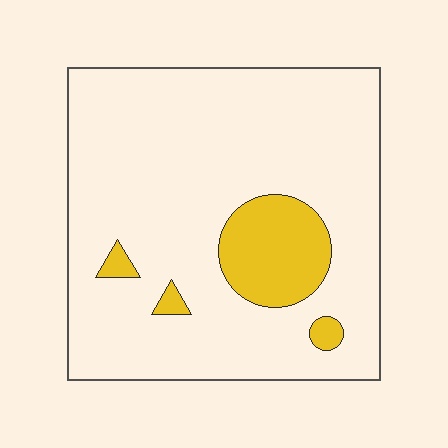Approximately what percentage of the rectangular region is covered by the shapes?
Approximately 15%.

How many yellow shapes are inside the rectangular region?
4.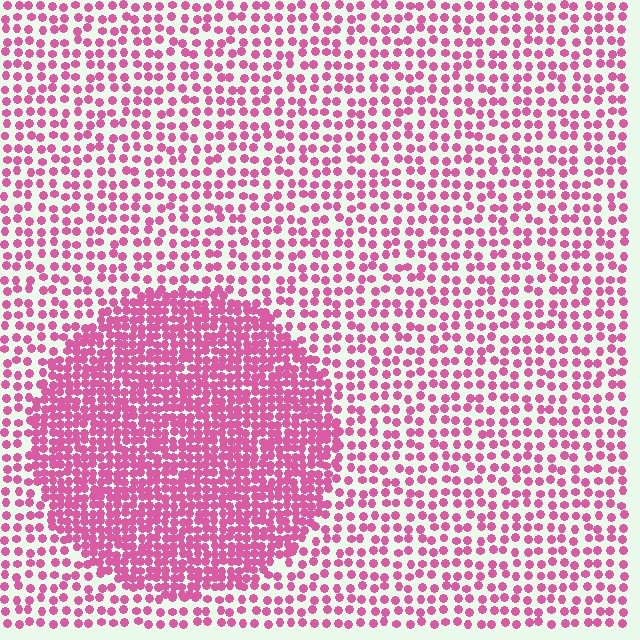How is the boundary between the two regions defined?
The boundary is defined by a change in element density (approximately 2.2x ratio). All elements are the same color, size, and shape.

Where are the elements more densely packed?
The elements are more densely packed inside the circle boundary.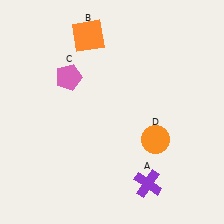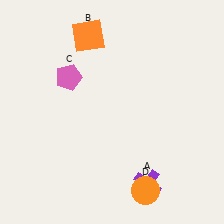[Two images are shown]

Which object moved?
The orange circle (D) moved down.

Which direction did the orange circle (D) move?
The orange circle (D) moved down.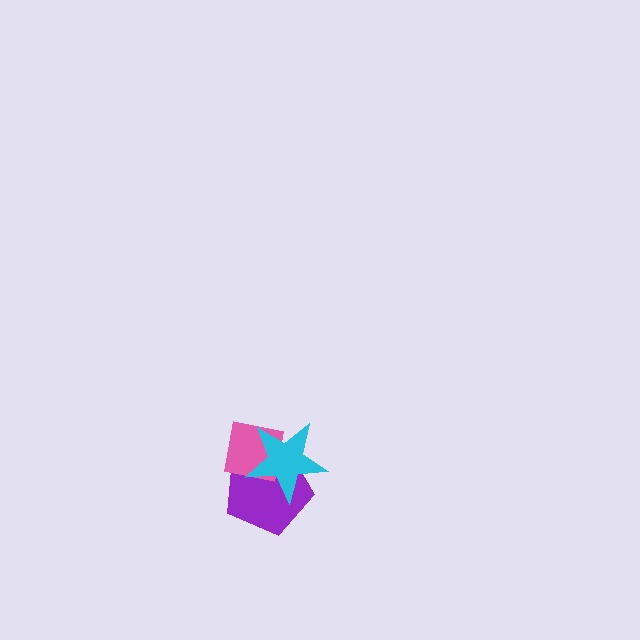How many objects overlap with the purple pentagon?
2 objects overlap with the purple pentagon.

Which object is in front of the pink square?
The cyan star is in front of the pink square.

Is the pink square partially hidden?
Yes, it is partially covered by another shape.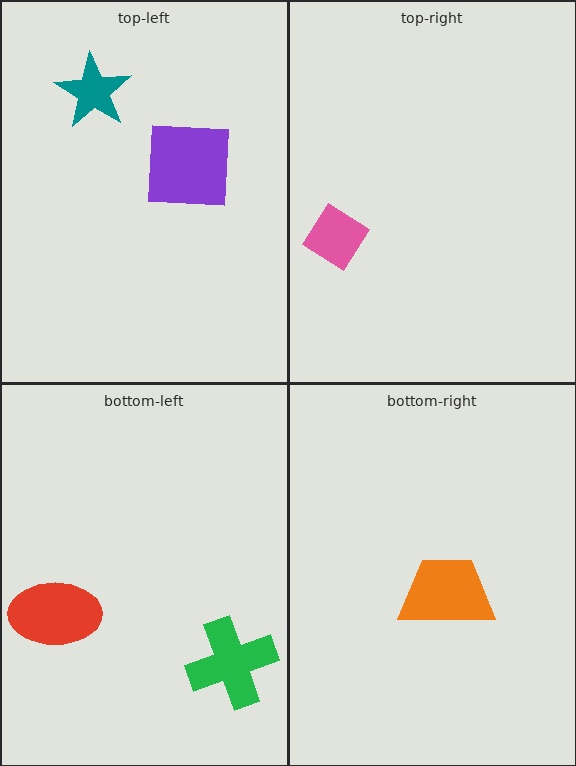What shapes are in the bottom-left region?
The red ellipse, the green cross.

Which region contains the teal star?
The top-left region.